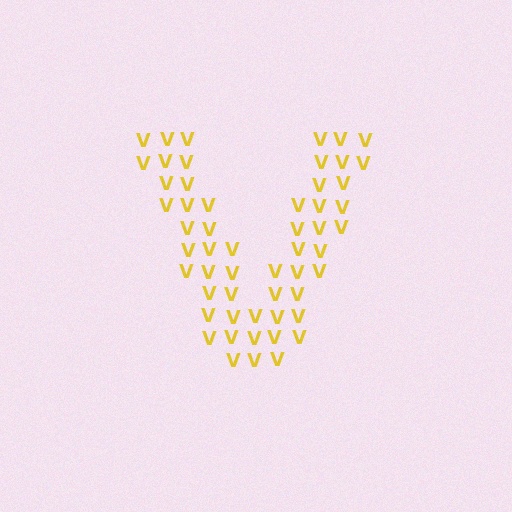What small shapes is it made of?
It is made of small letter V's.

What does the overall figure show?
The overall figure shows the letter V.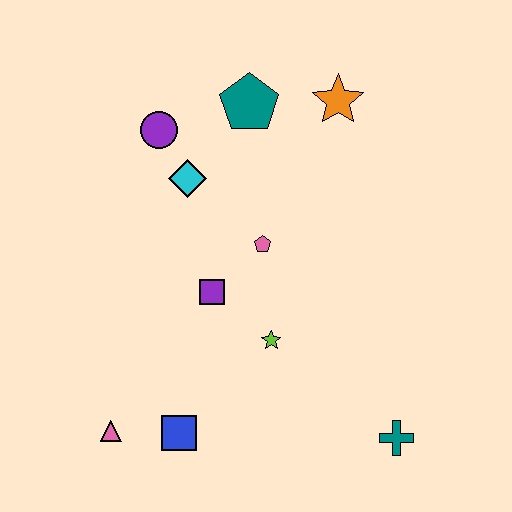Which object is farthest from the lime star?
The orange star is farthest from the lime star.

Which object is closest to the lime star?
The purple square is closest to the lime star.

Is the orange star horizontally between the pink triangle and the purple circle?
No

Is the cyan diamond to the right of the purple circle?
Yes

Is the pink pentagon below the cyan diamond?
Yes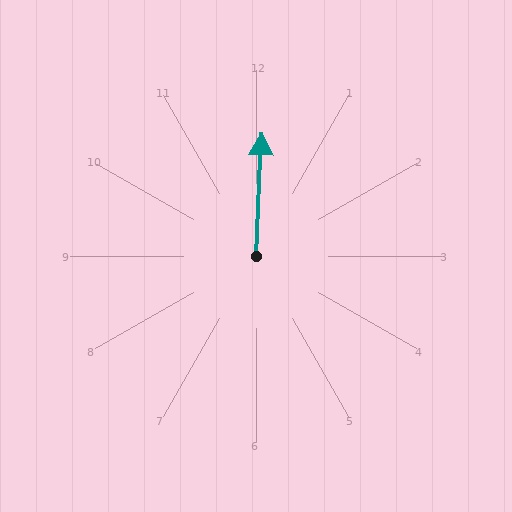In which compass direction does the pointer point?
North.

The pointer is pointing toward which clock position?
Roughly 12 o'clock.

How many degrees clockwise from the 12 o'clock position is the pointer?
Approximately 3 degrees.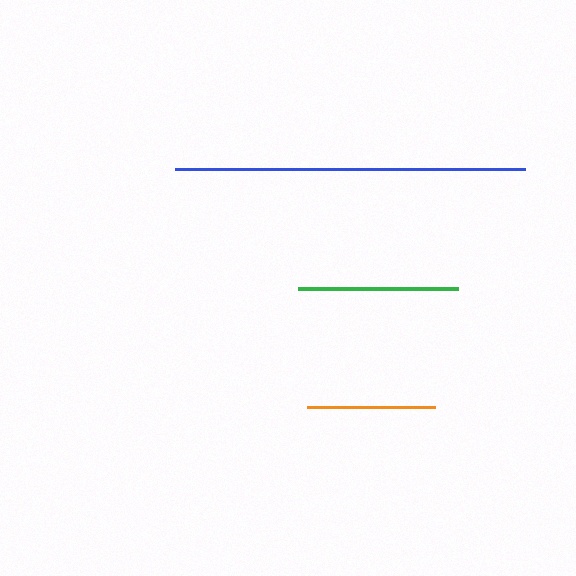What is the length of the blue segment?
The blue segment is approximately 350 pixels long.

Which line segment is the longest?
The blue line is the longest at approximately 350 pixels.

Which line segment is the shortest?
The orange line is the shortest at approximately 128 pixels.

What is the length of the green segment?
The green segment is approximately 160 pixels long.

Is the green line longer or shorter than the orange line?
The green line is longer than the orange line.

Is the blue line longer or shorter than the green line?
The blue line is longer than the green line.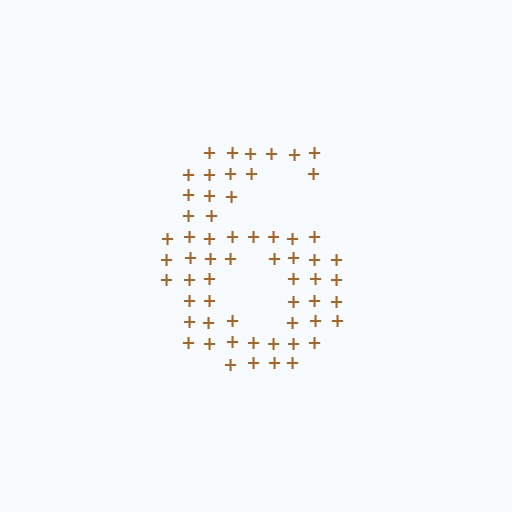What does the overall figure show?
The overall figure shows the digit 6.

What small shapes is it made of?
It is made of small plus signs.